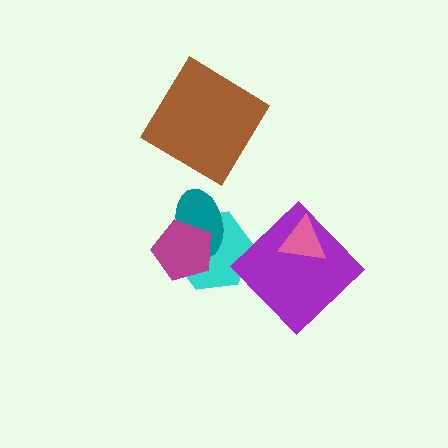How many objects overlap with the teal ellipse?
2 objects overlap with the teal ellipse.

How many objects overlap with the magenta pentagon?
2 objects overlap with the magenta pentagon.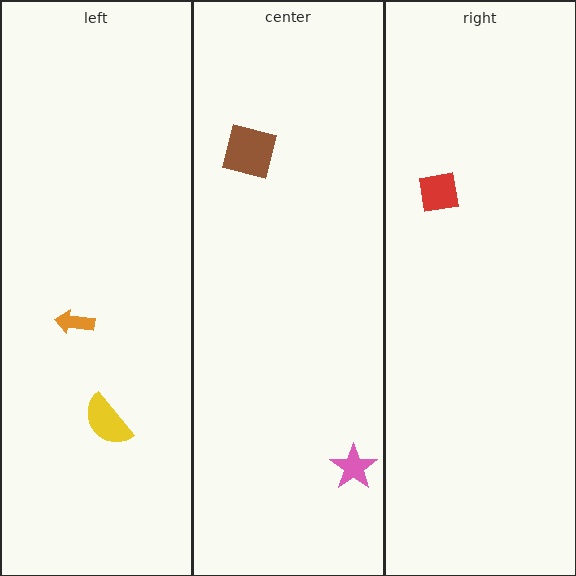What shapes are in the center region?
The pink star, the brown square.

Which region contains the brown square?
The center region.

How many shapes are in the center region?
2.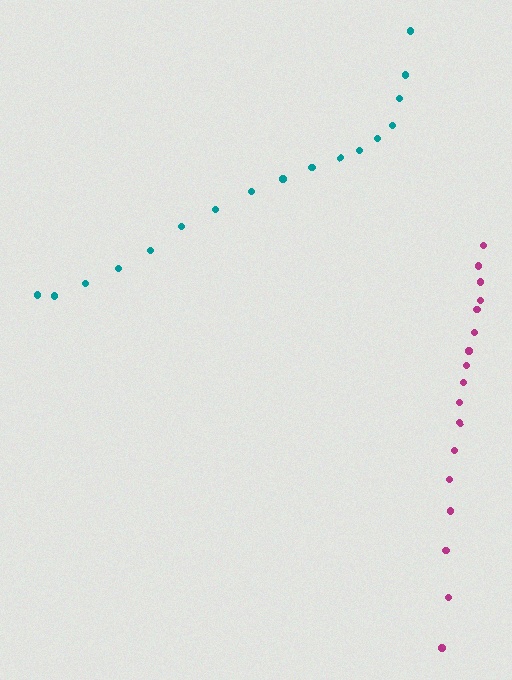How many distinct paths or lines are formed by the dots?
There are 2 distinct paths.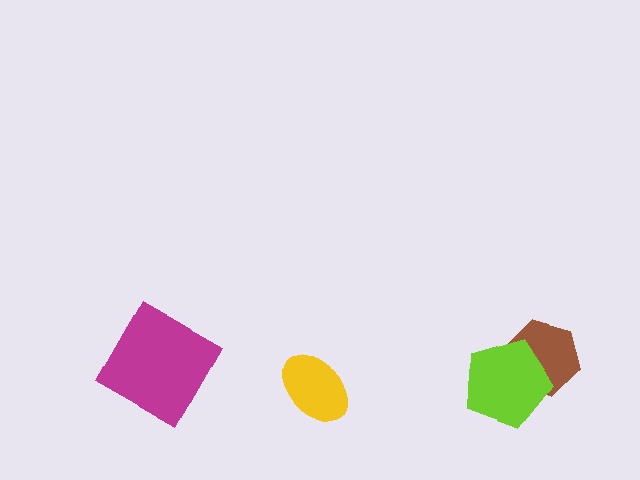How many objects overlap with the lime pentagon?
1 object overlaps with the lime pentagon.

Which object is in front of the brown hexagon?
The lime pentagon is in front of the brown hexagon.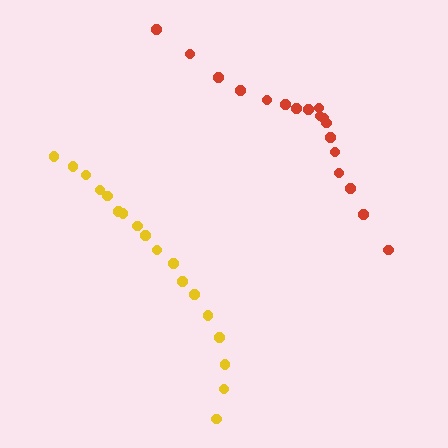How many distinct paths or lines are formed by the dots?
There are 2 distinct paths.